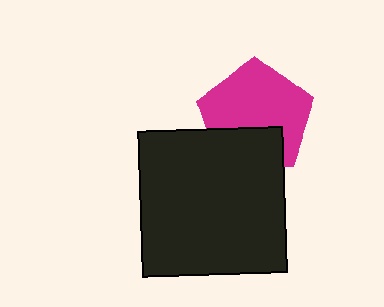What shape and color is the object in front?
The object in front is a black rectangle.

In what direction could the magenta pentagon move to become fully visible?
The magenta pentagon could move up. That would shift it out from behind the black rectangle entirely.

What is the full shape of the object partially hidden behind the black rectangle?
The partially hidden object is a magenta pentagon.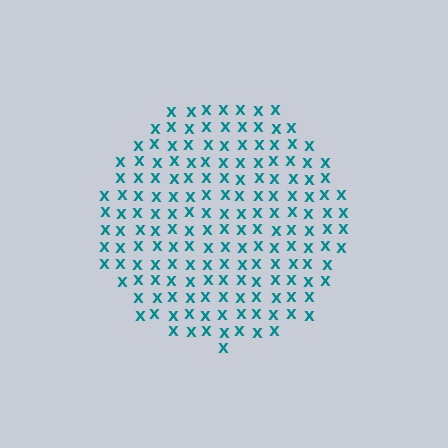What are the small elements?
The small elements are letter X's.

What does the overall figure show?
The overall figure shows a circle.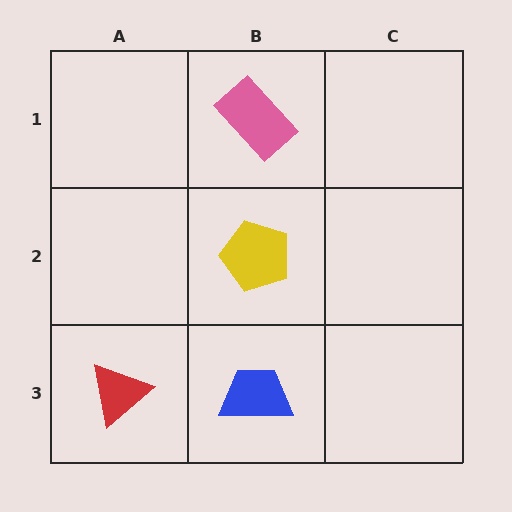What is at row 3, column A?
A red triangle.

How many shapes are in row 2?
1 shape.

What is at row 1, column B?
A pink rectangle.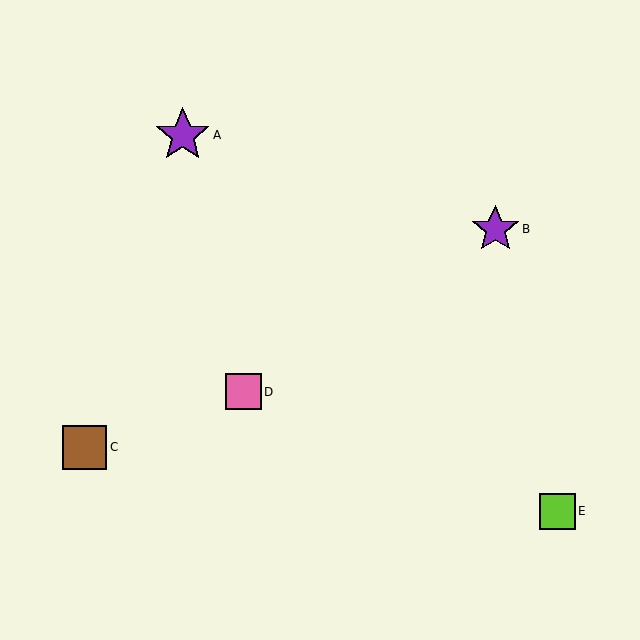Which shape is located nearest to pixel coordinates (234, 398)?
The pink square (labeled D) at (243, 392) is nearest to that location.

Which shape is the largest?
The purple star (labeled A) is the largest.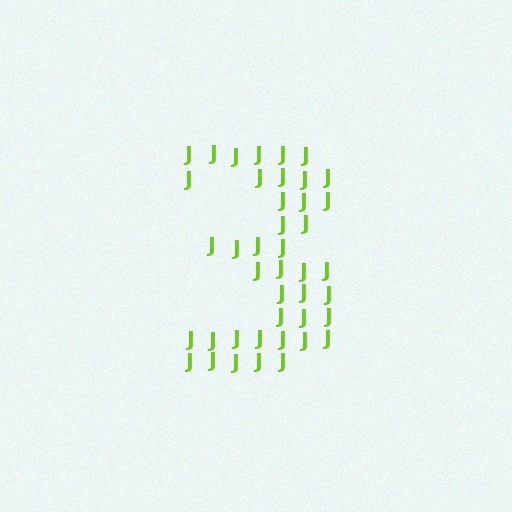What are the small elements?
The small elements are letter J's.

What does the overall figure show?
The overall figure shows the digit 3.